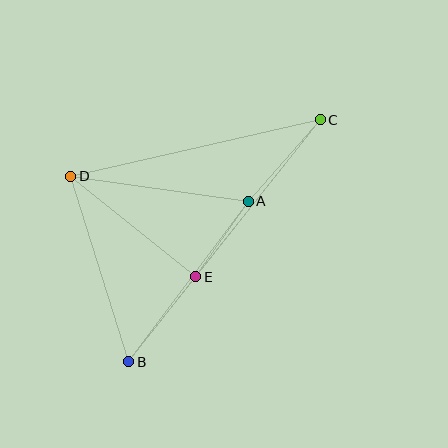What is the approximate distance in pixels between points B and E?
The distance between B and E is approximately 108 pixels.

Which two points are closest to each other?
Points A and E are closest to each other.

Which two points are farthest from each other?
Points B and C are farthest from each other.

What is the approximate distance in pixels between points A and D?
The distance between A and D is approximately 179 pixels.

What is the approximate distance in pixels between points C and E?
The distance between C and E is approximately 200 pixels.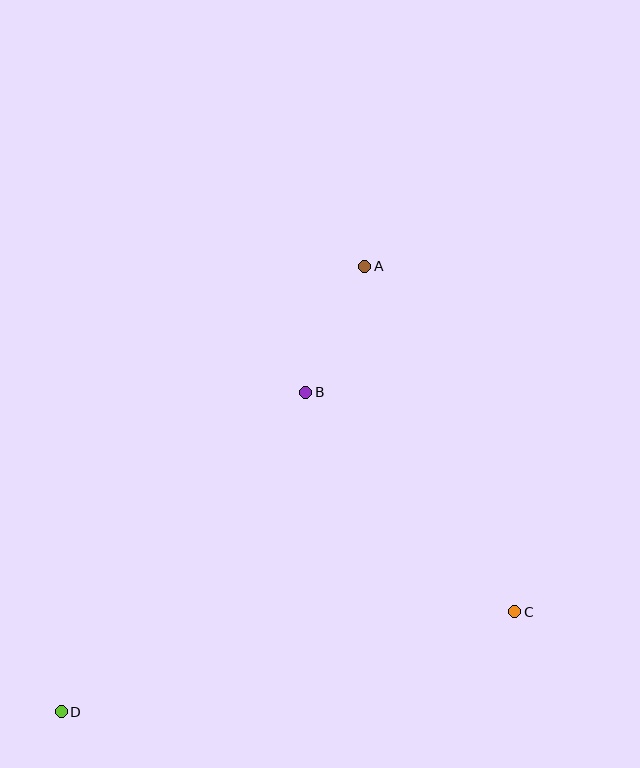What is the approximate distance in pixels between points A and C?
The distance between A and C is approximately 377 pixels.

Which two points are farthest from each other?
Points A and D are farthest from each other.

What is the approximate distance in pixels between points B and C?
The distance between B and C is approximately 303 pixels.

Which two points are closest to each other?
Points A and B are closest to each other.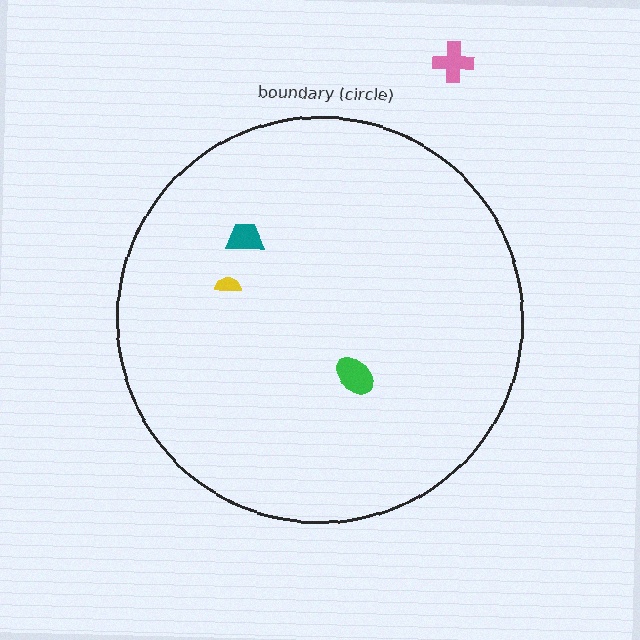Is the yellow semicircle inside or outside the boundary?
Inside.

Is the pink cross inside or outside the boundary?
Outside.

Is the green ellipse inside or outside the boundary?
Inside.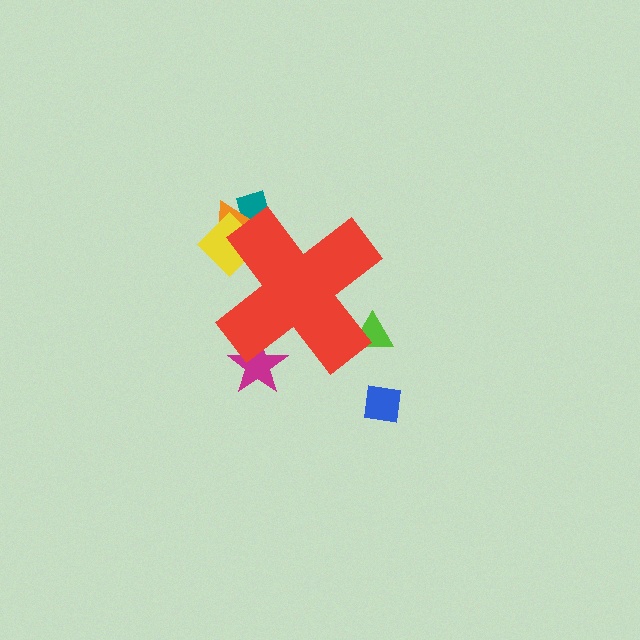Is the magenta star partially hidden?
Yes, the magenta star is partially hidden behind the red cross.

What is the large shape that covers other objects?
A red cross.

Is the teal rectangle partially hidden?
Yes, the teal rectangle is partially hidden behind the red cross.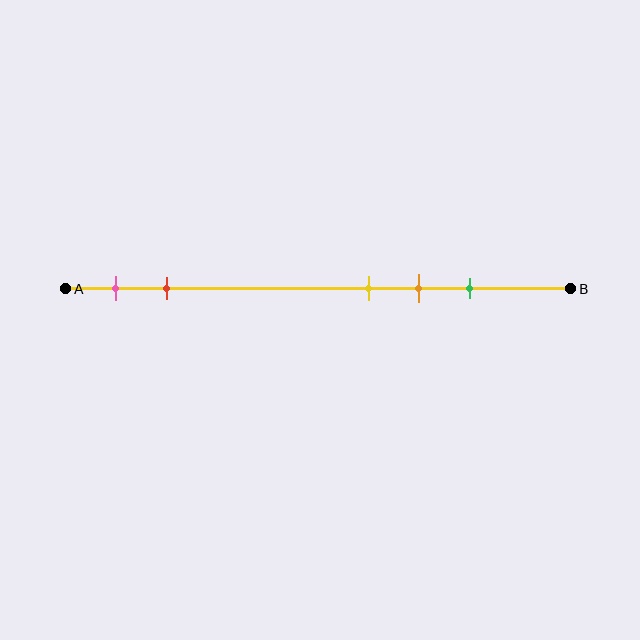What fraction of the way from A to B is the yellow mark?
The yellow mark is approximately 60% (0.6) of the way from A to B.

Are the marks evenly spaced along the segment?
No, the marks are not evenly spaced.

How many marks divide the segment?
There are 5 marks dividing the segment.